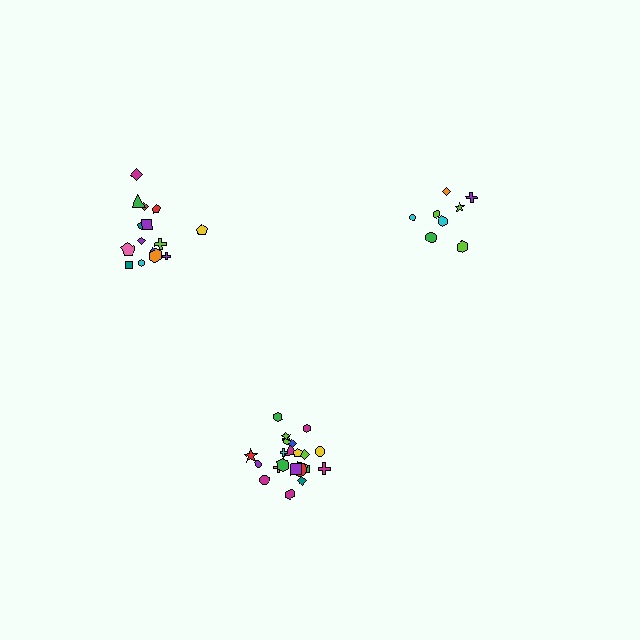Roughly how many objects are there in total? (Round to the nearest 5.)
Roughly 50 objects in total.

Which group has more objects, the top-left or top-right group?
The top-left group.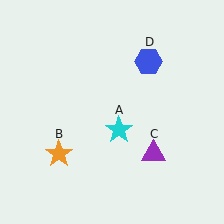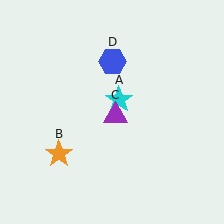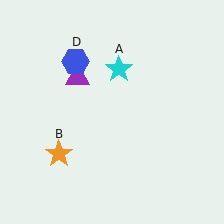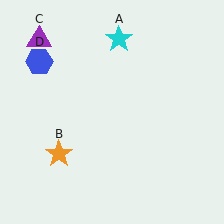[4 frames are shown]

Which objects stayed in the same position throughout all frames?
Orange star (object B) remained stationary.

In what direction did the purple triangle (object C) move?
The purple triangle (object C) moved up and to the left.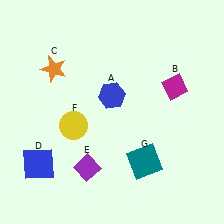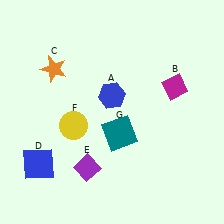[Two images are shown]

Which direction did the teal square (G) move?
The teal square (G) moved up.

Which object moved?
The teal square (G) moved up.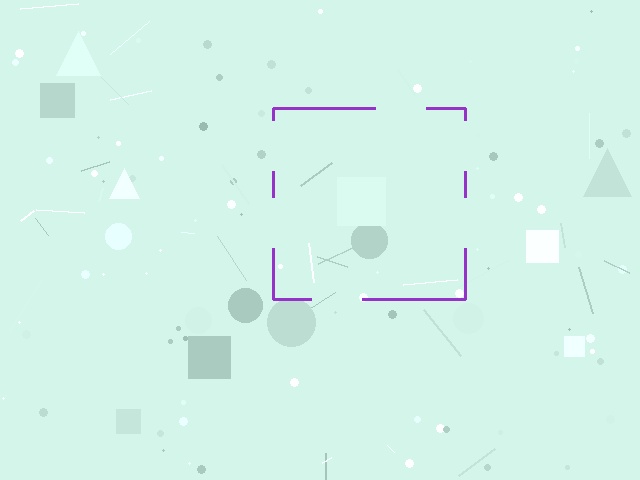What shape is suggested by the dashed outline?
The dashed outline suggests a square.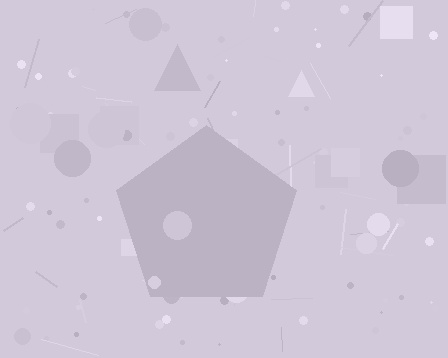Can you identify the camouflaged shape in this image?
The camouflaged shape is a pentagon.